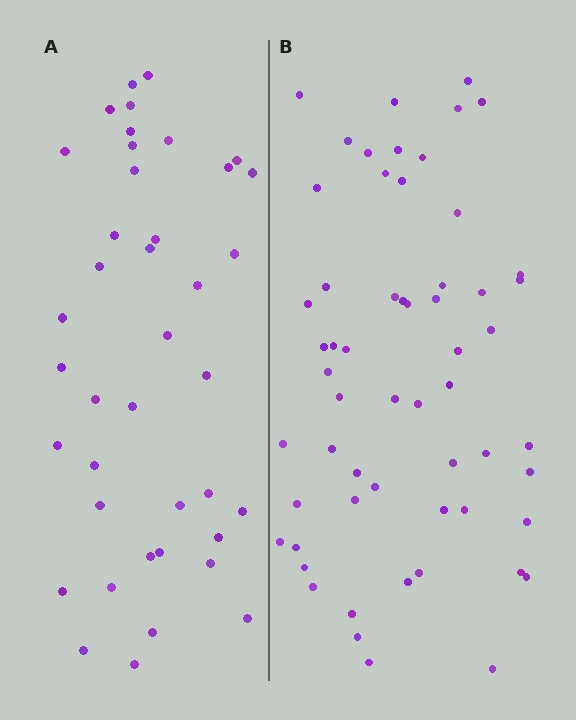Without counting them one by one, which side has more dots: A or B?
Region B (the right region) has more dots.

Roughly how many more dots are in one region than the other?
Region B has approximately 20 more dots than region A.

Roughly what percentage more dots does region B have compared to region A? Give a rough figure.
About 45% more.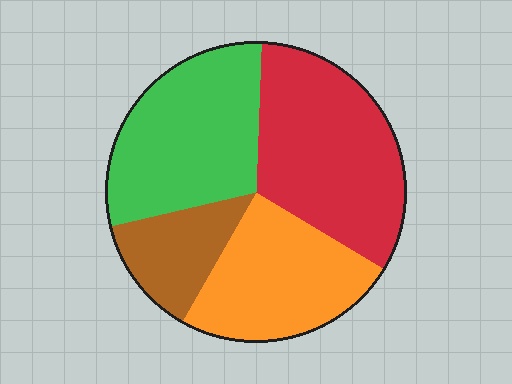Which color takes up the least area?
Brown, at roughly 15%.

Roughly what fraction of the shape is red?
Red covers about 35% of the shape.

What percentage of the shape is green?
Green covers 29% of the shape.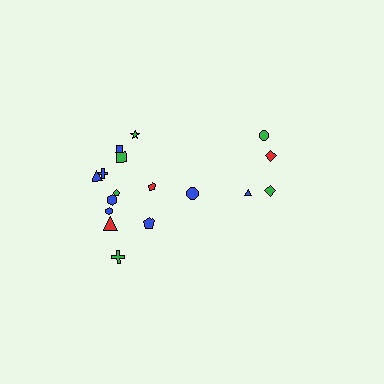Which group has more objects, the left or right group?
The left group.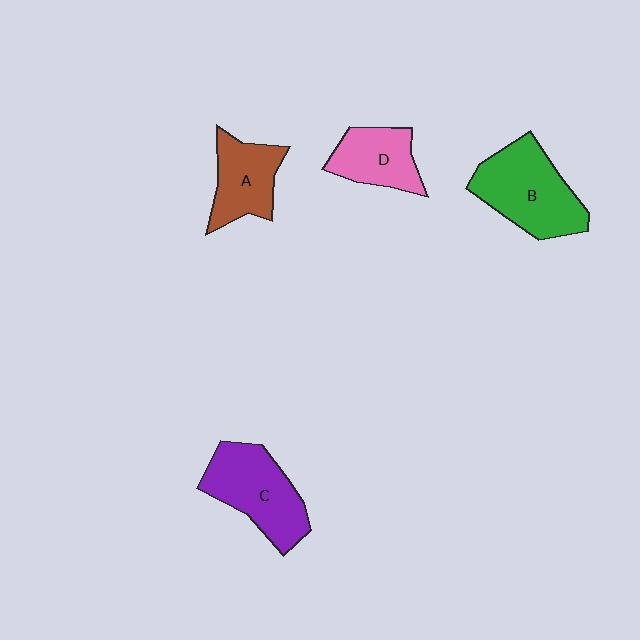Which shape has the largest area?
Shape B (green).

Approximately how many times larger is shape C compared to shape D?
Approximately 1.5 times.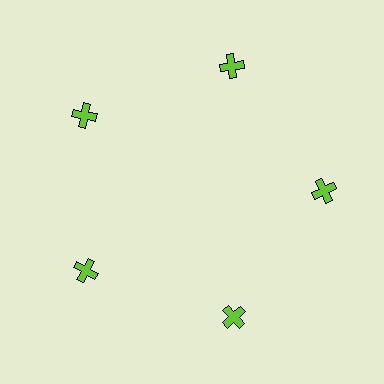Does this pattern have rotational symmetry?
Yes, this pattern has 5-fold rotational symmetry. It looks the same after rotating 72 degrees around the center.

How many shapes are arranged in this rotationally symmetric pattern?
There are 5 shapes, arranged in 5 groups of 1.